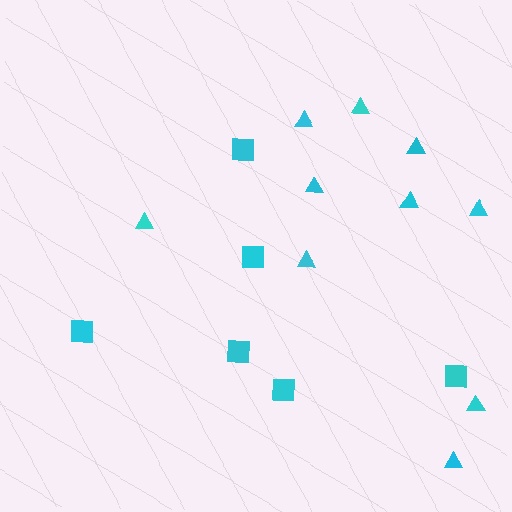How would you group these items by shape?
There are 2 groups: one group of squares (6) and one group of triangles (10).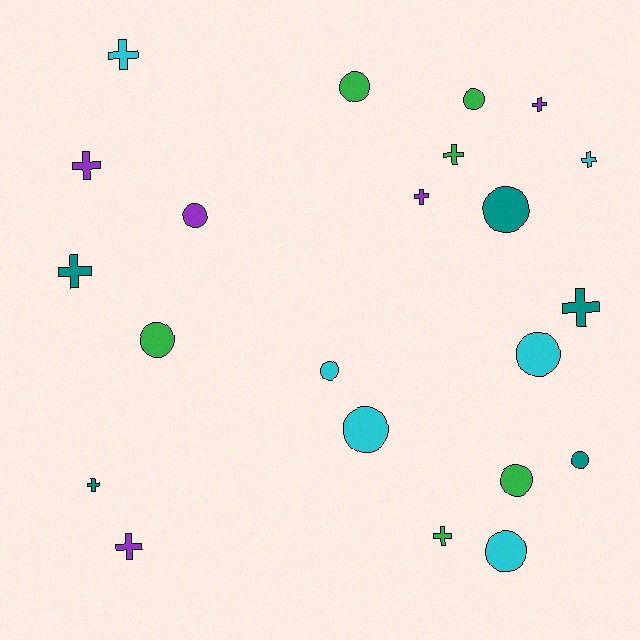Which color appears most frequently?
Green, with 6 objects.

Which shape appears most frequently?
Cross, with 11 objects.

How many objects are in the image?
There are 22 objects.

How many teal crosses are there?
There are 3 teal crosses.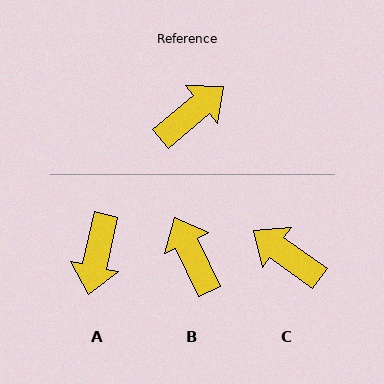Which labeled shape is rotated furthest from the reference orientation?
A, about 142 degrees away.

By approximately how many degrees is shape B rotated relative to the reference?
Approximately 75 degrees counter-clockwise.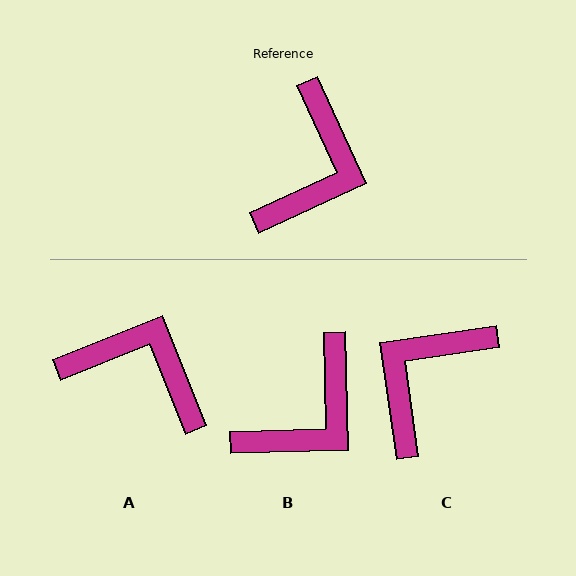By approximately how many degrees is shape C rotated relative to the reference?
Approximately 164 degrees counter-clockwise.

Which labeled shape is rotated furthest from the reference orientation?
C, about 164 degrees away.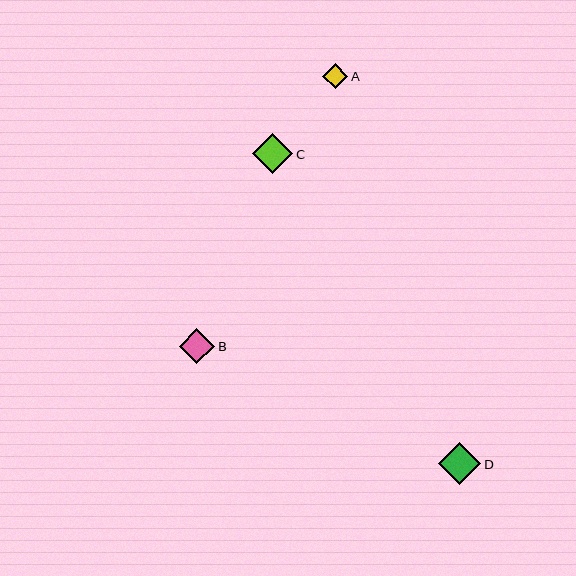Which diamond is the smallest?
Diamond A is the smallest with a size of approximately 25 pixels.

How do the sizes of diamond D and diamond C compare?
Diamond D and diamond C are approximately the same size.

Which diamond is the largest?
Diamond D is the largest with a size of approximately 42 pixels.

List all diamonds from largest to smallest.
From largest to smallest: D, C, B, A.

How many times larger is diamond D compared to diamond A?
Diamond D is approximately 1.7 times the size of diamond A.